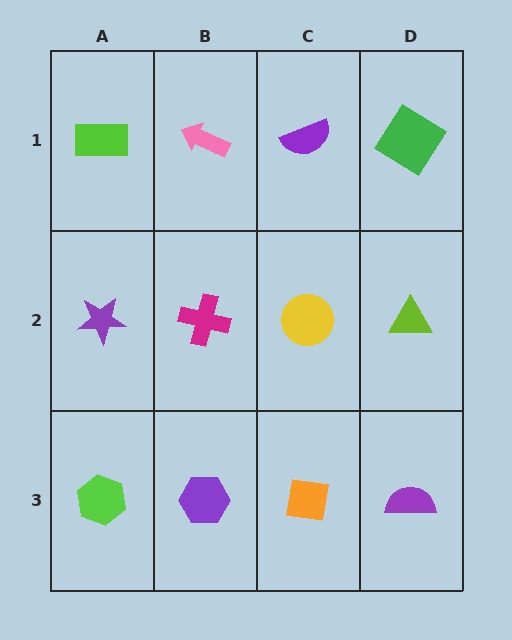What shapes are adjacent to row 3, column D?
A lime triangle (row 2, column D), an orange square (row 3, column C).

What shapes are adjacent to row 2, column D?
A green diamond (row 1, column D), a purple semicircle (row 3, column D), a yellow circle (row 2, column C).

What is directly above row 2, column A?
A lime rectangle.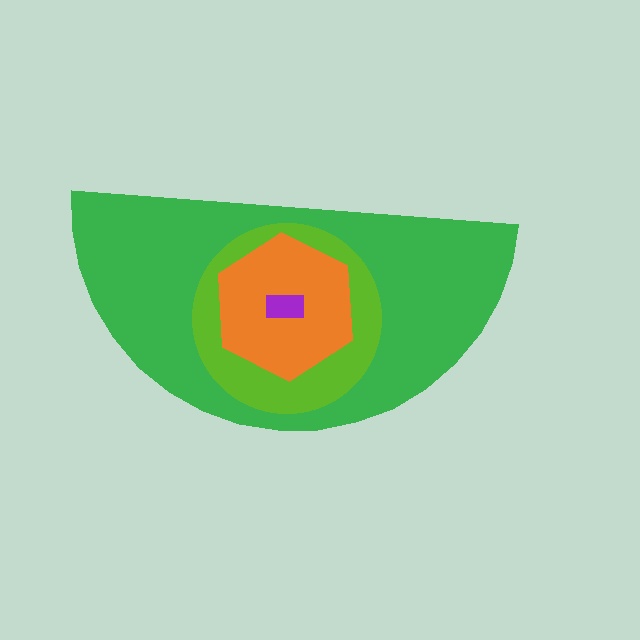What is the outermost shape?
The green semicircle.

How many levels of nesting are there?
4.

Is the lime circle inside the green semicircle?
Yes.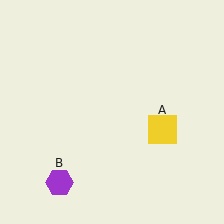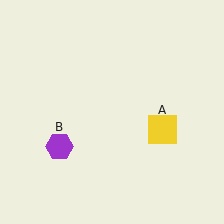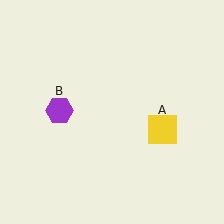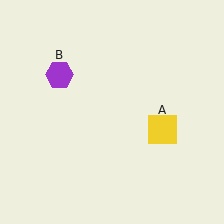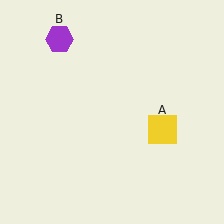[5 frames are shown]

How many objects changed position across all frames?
1 object changed position: purple hexagon (object B).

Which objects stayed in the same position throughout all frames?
Yellow square (object A) remained stationary.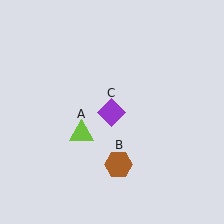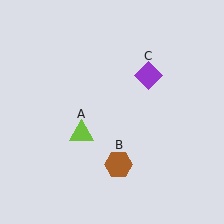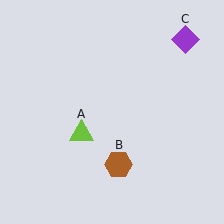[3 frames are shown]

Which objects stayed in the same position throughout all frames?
Lime triangle (object A) and brown hexagon (object B) remained stationary.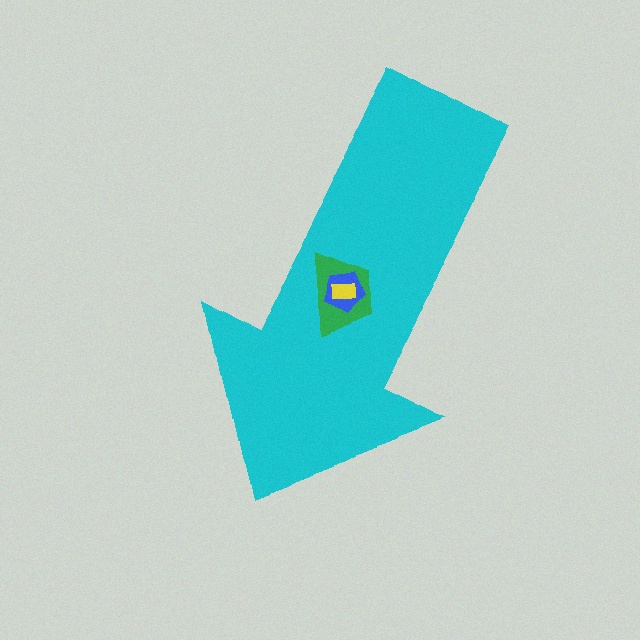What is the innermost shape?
The yellow rectangle.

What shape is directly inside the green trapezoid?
The blue pentagon.